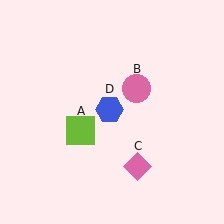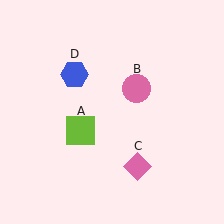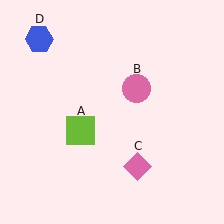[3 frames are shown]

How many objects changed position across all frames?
1 object changed position: blue hexagon (object D).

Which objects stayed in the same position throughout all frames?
Lime square (object A) and pink circle (object B) and pink diamond (object C) remained stationary.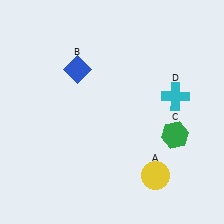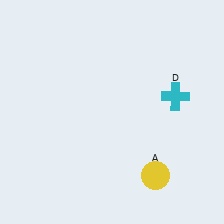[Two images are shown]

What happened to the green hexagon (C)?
The green hexagon (C) was removed in Image 2. It was in the bottom-right area of Image 1.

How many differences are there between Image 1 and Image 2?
There are 2 differences between the two images.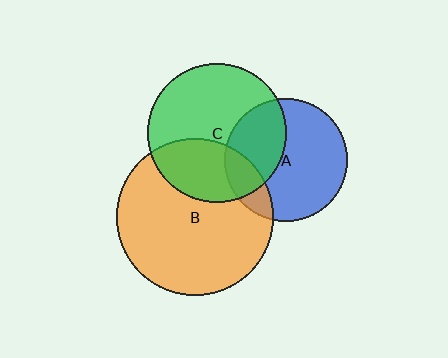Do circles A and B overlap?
Yes.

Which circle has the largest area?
Circle B (orange).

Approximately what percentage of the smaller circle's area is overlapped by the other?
Approximately 15%.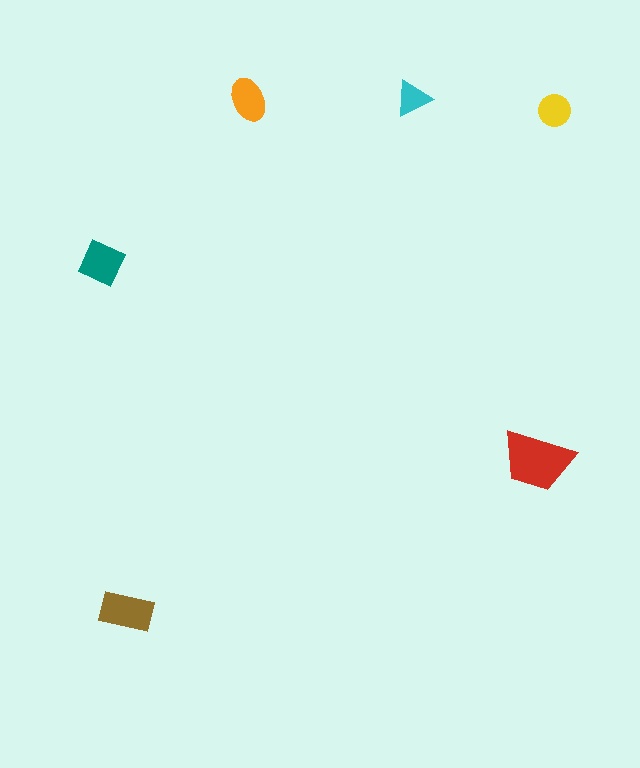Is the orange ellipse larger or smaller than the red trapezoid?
Smaller.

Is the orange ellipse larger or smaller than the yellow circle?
Larger.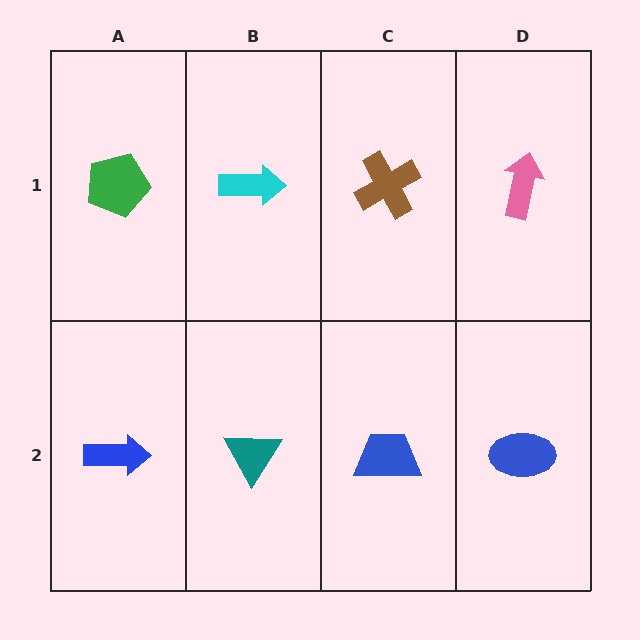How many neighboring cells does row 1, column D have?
2.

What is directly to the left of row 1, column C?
A cyan arrow.